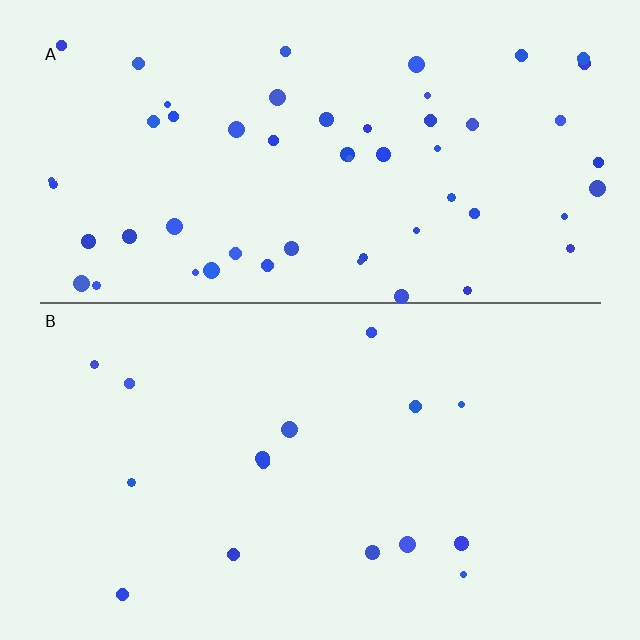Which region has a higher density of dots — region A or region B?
A (the top).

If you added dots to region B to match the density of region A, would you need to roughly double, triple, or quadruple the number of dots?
Approximately triple.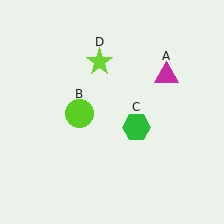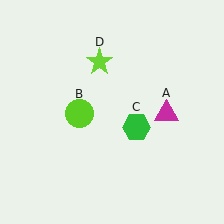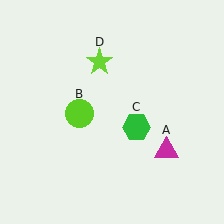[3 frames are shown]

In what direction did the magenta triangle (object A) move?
The magenta triangle (object A) moved down.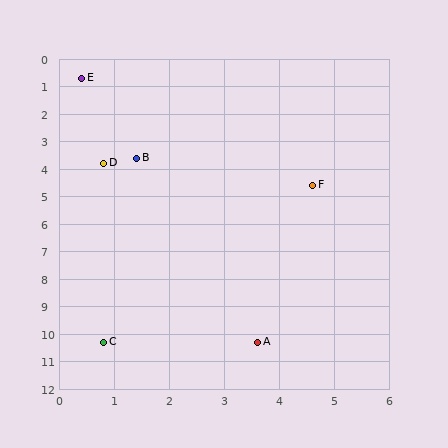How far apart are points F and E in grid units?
Points F and E are about 5.7 grid units apart.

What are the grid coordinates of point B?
Point B is at approximately (1.4, 3.6).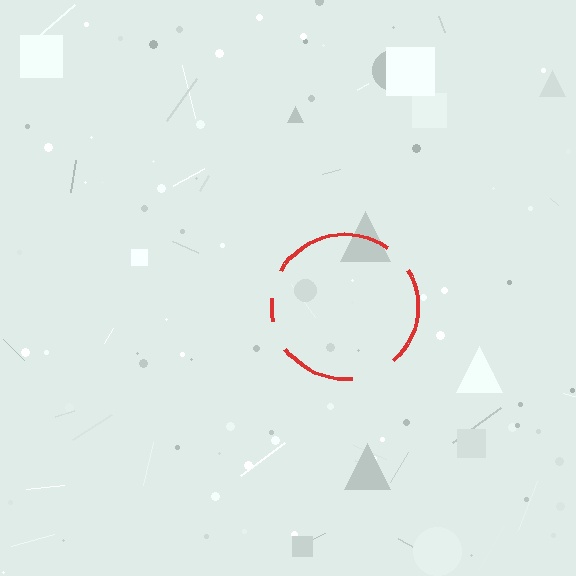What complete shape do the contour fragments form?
The contour fragments form a circle.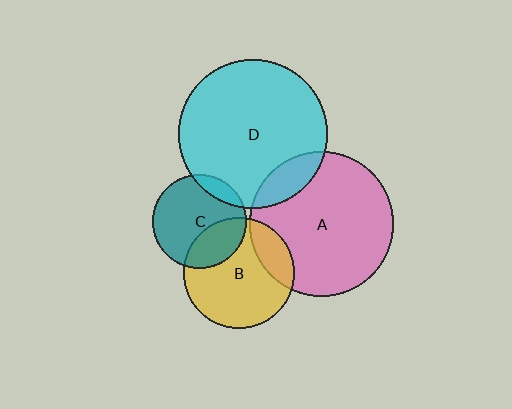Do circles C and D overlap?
Yes.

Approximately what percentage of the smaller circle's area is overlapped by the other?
Approximately 10%.